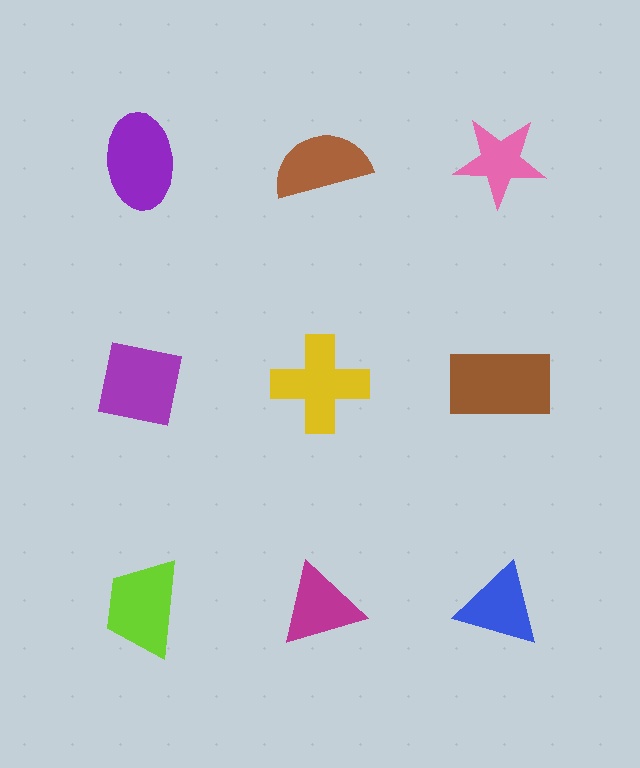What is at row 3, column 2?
A magenta triangle.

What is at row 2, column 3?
A brown rectangle.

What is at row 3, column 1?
A lime trapezoid.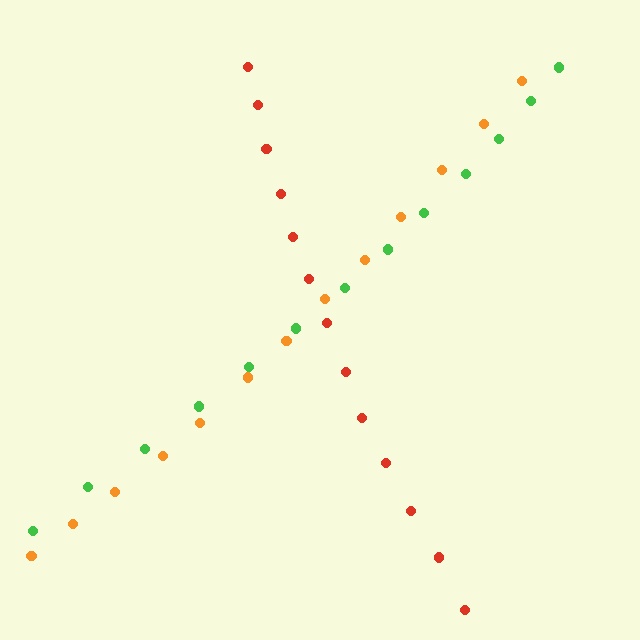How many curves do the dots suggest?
There are 3 distinct paths.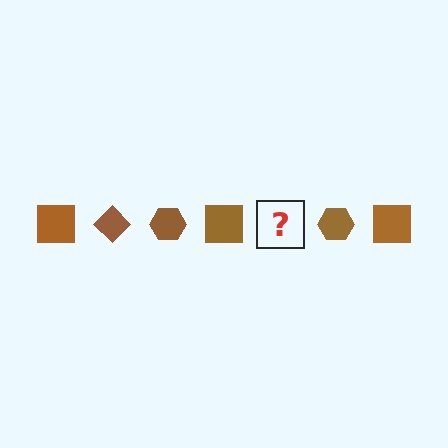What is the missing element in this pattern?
The missing element is a brown diamond.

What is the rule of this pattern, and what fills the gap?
The rule is that the pattern cycles through square, diamond, hexagon shapes in brown. The gap should be filled with a brown diamond.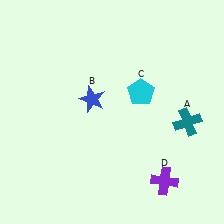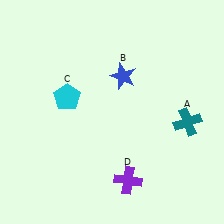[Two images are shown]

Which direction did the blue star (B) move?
The blue star (B) moved right.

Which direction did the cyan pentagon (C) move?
The cyan pentagon (C) moved left.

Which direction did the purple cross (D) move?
The purple cross (D) moved left.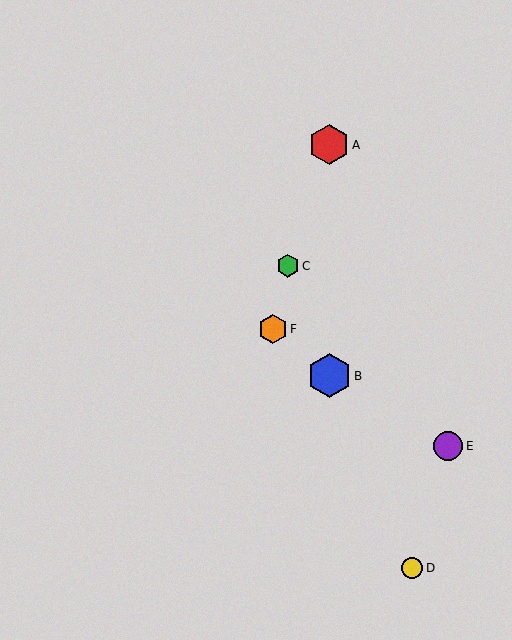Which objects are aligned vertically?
Objects A, B are aligned vertically.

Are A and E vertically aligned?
No, A is at x≈329 and E is at x≈448.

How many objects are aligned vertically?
2 objects (A, B) are aligned vertically.